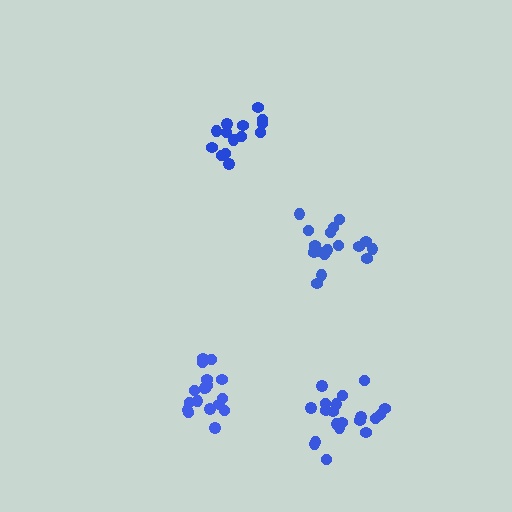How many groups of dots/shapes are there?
There are 4 groups.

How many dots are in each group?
Group 1: 20 dots, Group 2: 18 dots, Group 3: 18 dots, Group 4: 14 dots (70 total).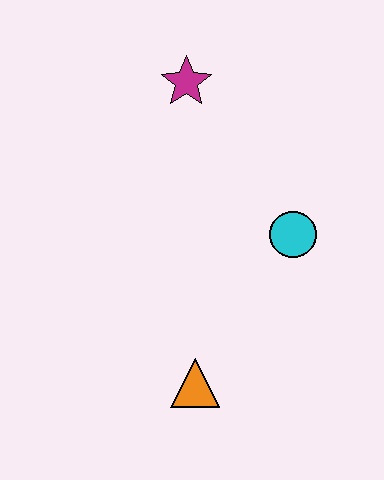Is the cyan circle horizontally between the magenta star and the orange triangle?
No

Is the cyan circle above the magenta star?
No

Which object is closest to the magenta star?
The cyan circle is closest to the magenta star.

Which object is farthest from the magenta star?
The orange triangle is farthest from the magenta star.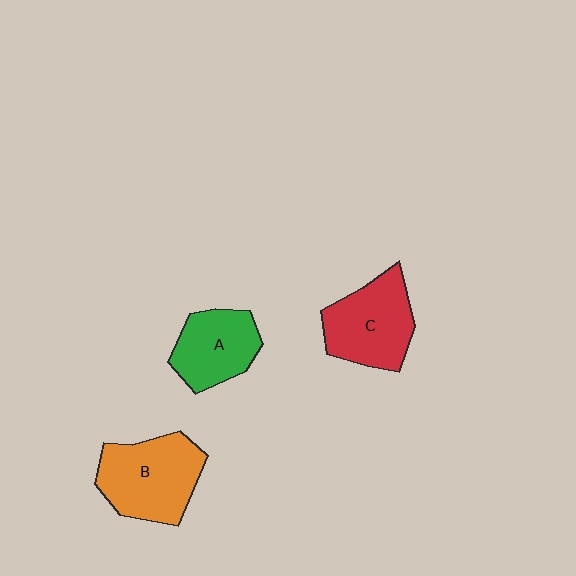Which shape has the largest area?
Shape B (orange).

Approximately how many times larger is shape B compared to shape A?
Approximately 1.3 times.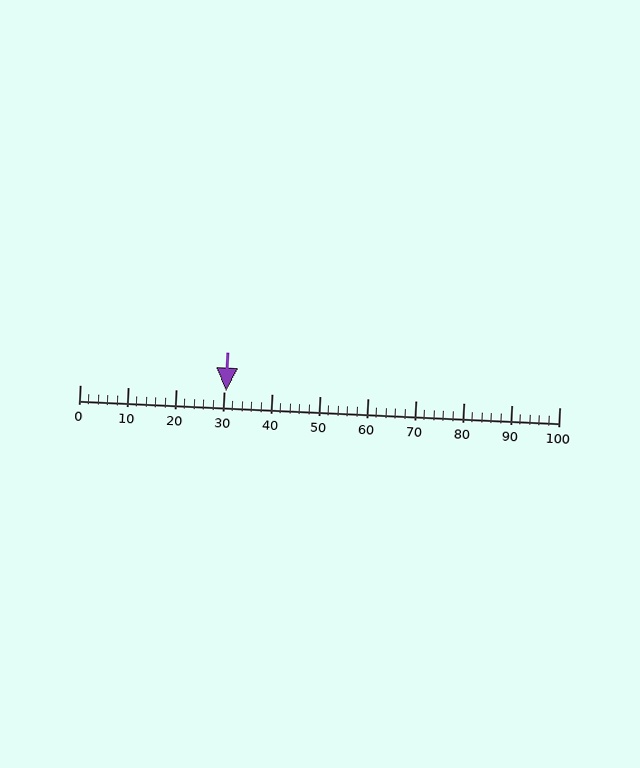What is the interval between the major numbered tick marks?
The major tick marks are spaced 10 units apart.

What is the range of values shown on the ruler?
The ruler shows values from 0 to 100.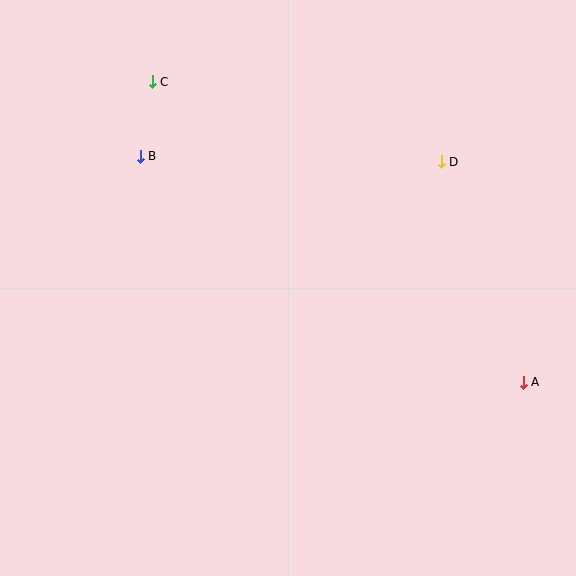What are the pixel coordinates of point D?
Point D is at (441, 162).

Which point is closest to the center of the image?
Point B at (140, 156) is closest to the center.